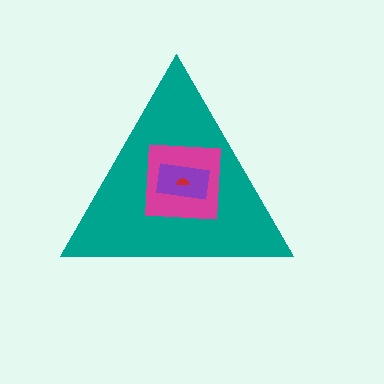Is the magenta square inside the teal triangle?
Yes.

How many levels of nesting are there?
4.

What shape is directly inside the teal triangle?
The magenta square.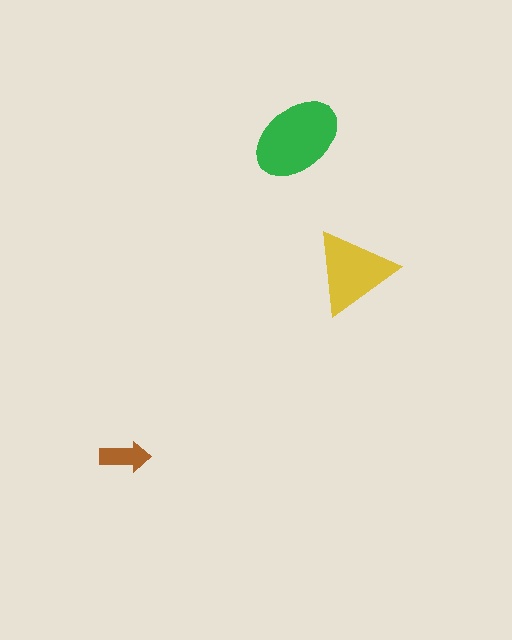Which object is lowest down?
The brown arrow is bottommost.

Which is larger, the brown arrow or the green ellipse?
The green ellipse.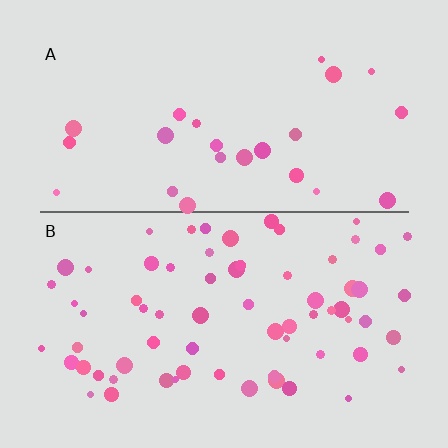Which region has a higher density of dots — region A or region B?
B (the bottom).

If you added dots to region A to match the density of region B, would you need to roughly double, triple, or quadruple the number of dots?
Approximately triple.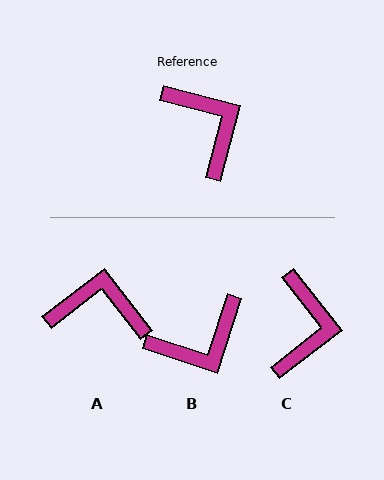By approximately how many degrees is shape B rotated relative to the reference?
Approximately 94 degrees clockwise.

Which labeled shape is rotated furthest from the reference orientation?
B, about 94 degrees away.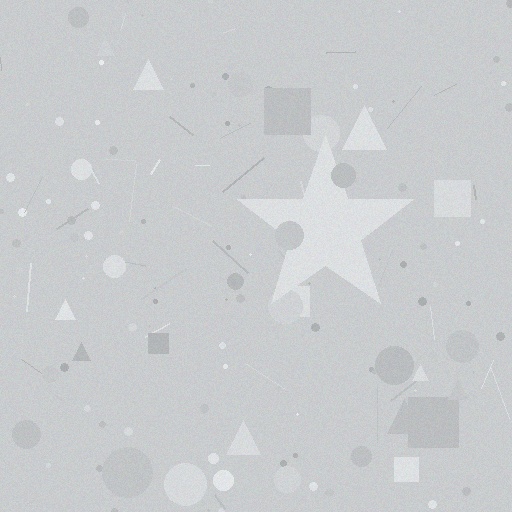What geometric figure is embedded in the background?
A star is embedded in the background.